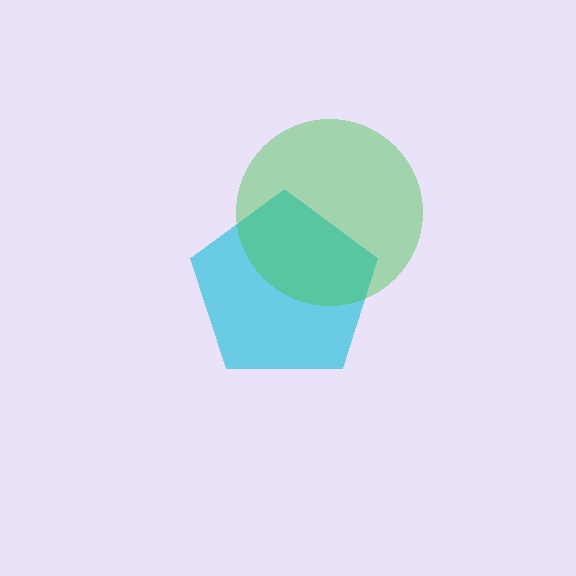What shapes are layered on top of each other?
The layered shapes are: a cyan pentagon, a green circle.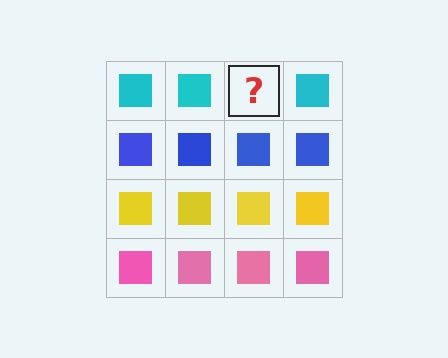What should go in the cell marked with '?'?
The missing cell should contain a cyan square.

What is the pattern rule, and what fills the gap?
The rule is that each row has a consistent color. The gap should be filled with a cyan square.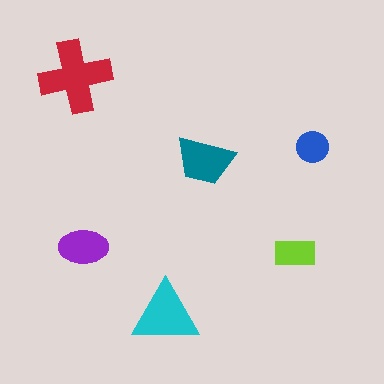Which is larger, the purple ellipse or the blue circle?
The purple ellipse.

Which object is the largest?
The red cross.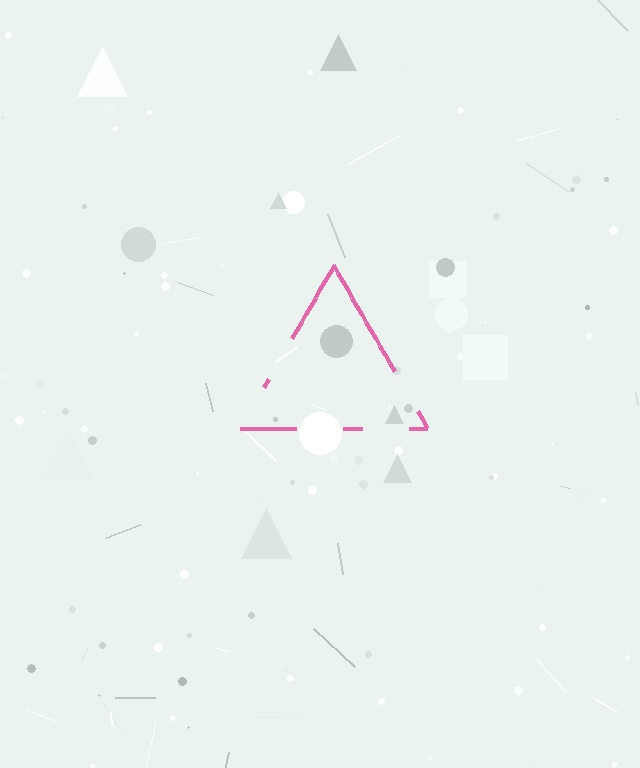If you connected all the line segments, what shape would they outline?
They would outline a triangle.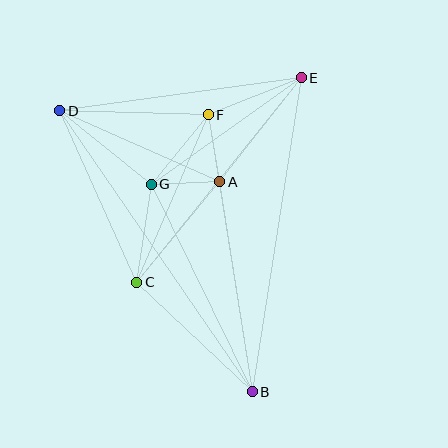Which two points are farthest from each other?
Points B and D are farthest from each other.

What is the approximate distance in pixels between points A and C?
The distance between A and C is approximately 130 pixels.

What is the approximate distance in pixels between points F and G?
The distance between F and G is approximately 90 pixels.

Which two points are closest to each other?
Points A and F are closest to each other.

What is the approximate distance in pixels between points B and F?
The distance between B and F is approximately 280 pixels.